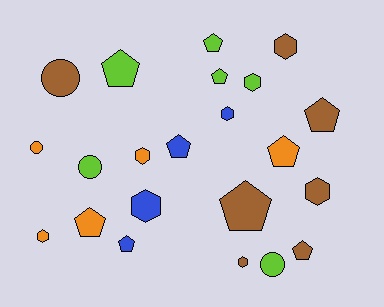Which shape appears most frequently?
Pentagon, with 10 objects.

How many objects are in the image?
There are 22 objects.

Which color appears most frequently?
Brown, with 7 objects.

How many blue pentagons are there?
There are 2 blue pentagons.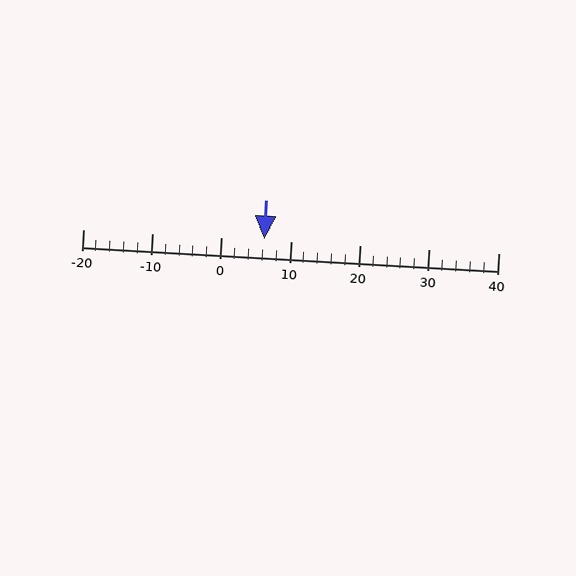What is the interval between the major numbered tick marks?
The major tick marks are spaced 10 units apart.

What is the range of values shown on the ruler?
The ruler shows values from -20 to 40.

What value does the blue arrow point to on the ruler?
The blue arrow points to approximately 6.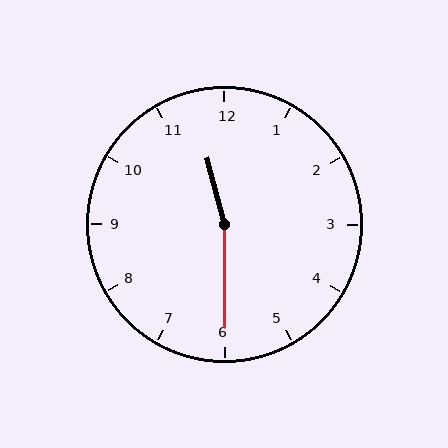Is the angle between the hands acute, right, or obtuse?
It is obtuse.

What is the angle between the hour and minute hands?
Approximately 165 degrees.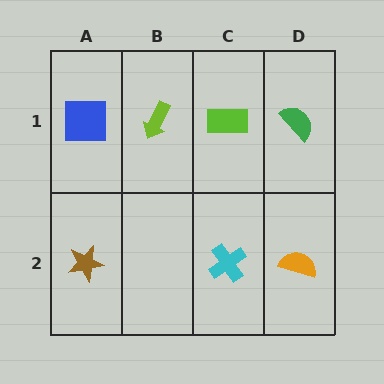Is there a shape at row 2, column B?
No, that cell is empty.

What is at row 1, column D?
A green semicircle.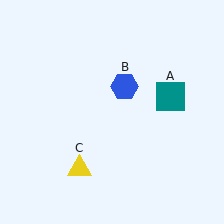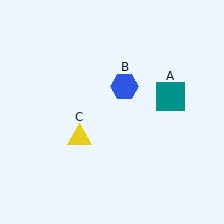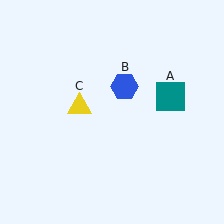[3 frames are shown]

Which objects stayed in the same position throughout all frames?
Teal square (object A) and blue hexagon (object B) remained stationary.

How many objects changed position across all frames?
1 object changed position: yellow triangle (object C).